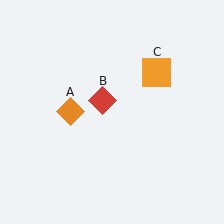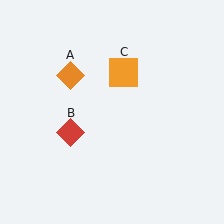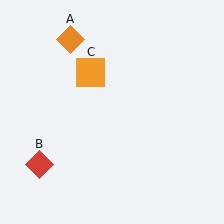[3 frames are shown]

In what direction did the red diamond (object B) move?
The red diamond (object B) moved down and to the left.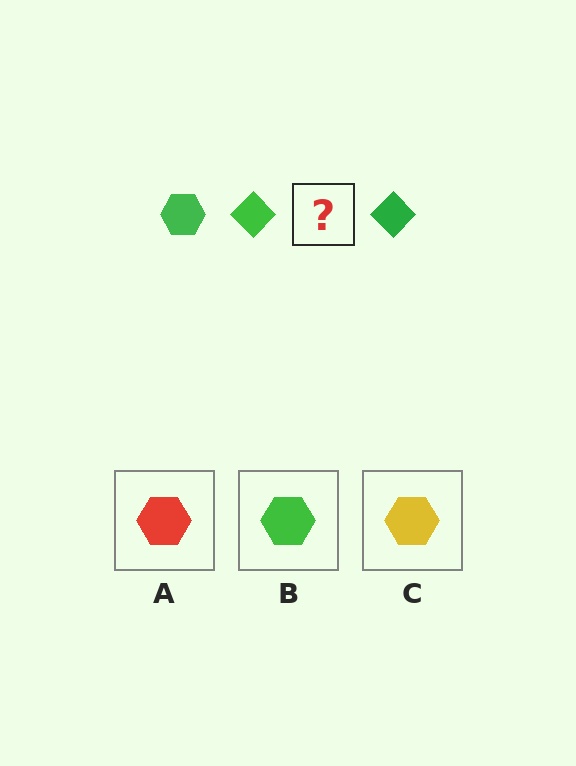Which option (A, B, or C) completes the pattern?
B.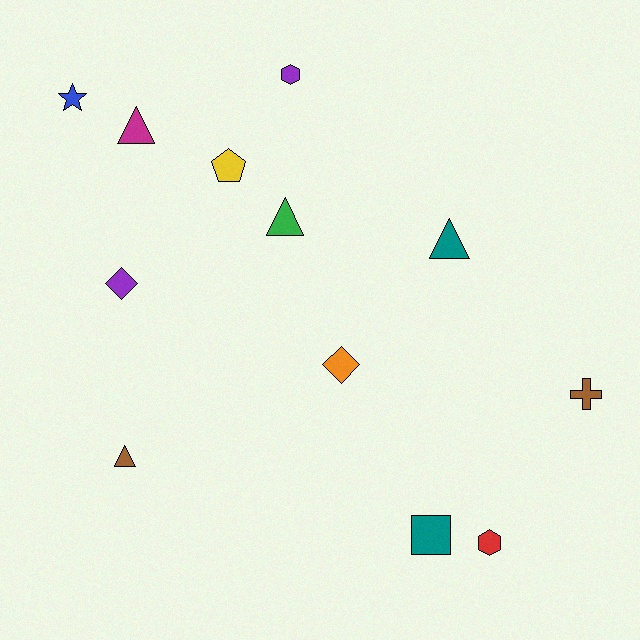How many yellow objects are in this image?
There is 1 yellow object.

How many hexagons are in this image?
There are 2 hexagons.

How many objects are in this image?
There are 12 objects.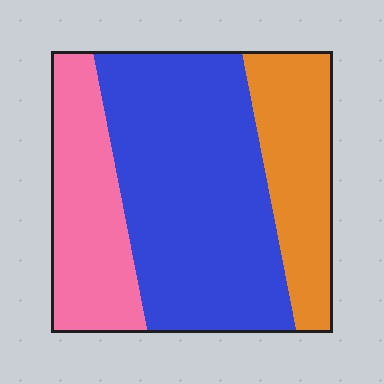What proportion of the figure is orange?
Orange takes up less than a quarter of the figure.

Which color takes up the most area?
Blue, at roughly 55%.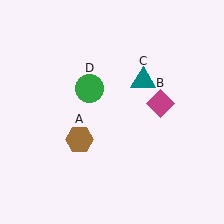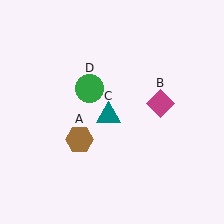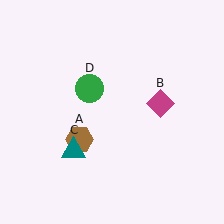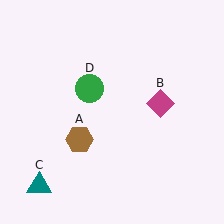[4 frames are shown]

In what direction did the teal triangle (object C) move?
The teal triangle (object C) moved down and to the left.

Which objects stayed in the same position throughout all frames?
Brown hexagon (object A) and magenta diamond (object B) and green circle (object D) remained stationary.